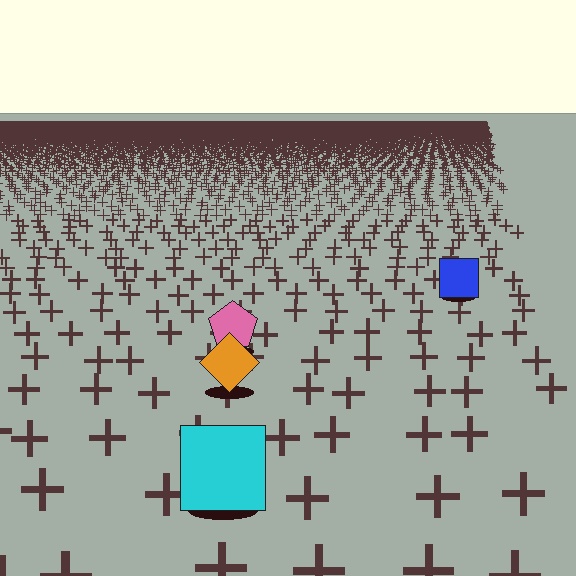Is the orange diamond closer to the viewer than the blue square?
Yes. The orange diamond is closer — you can tell from the texture gradient: the ground texture is coarser near it.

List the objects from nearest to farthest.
From nearest to farthest: the cyan square, the orange diamond, the pink pentagon, the blue square.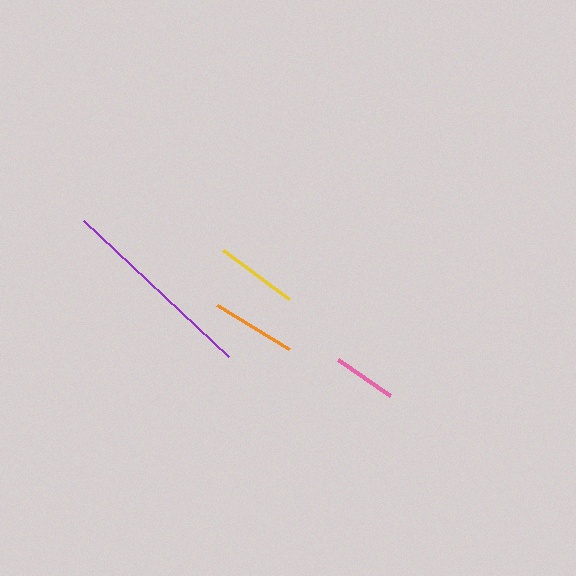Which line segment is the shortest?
The pink line is the shortest at approximately 63 pixels.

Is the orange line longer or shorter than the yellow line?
The orange line is longer than the yellow line.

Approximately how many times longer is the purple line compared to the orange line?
The purple line is approximately 2.3 times the length of the orange line.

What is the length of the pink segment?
The pink segment is approximately 63 pixels long.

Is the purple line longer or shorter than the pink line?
The purple line is longer than the pink line.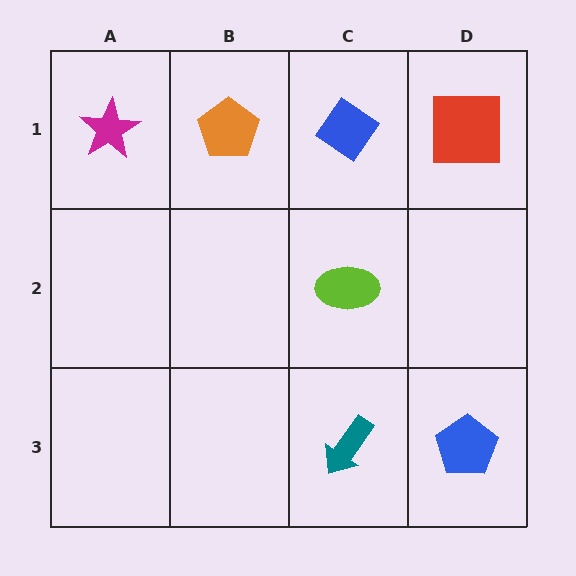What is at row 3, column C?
A teal arrow.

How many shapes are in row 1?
4 shapes.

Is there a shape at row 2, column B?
No, that cell is empty.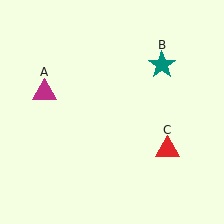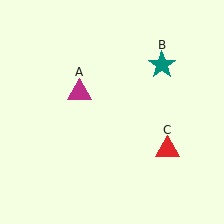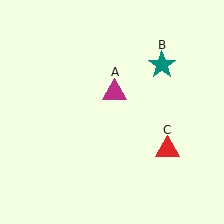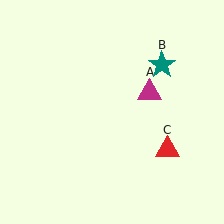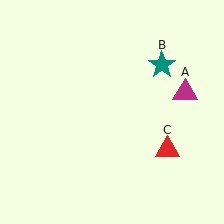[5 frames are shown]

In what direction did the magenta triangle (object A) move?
The magenta triangle (object A) moved right.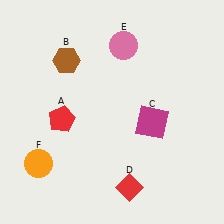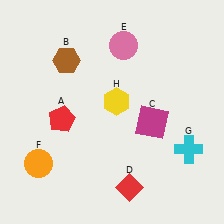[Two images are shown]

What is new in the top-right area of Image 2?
A yellow hexagon (H) was added in the top-right area of Image 2.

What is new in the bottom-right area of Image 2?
A cyan cross (G) was added in the bottom-right area of Image 2.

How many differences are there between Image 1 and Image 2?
There are 2 differences between the two images.